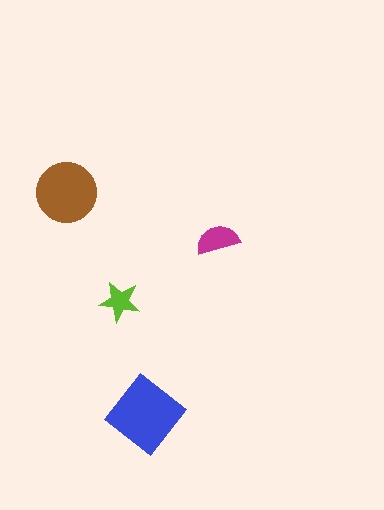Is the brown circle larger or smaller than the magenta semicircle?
Larger.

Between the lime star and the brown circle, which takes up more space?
The brown circle.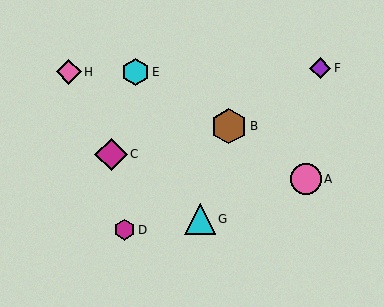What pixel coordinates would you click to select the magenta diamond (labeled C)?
Click at (111, 154) to select the magenta diamond C.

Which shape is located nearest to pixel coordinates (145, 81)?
The cyan hexagon (labeled E) at (135, 72) is nearest to that location.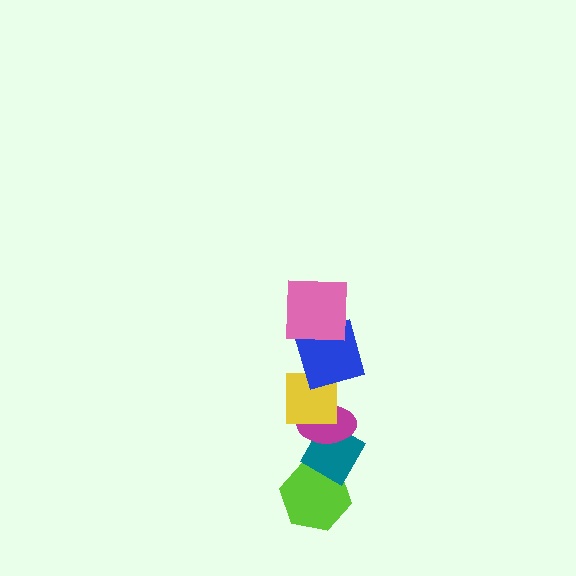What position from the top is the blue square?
The blue square is 2nd from the top.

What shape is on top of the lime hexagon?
The teal diamond is on top of the lime hexagon.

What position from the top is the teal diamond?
The teal diamond is 5th from the top.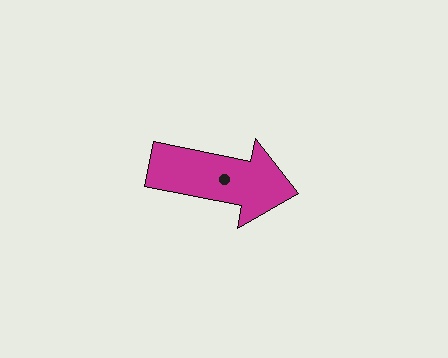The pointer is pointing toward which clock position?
Roughly 3 o'clock.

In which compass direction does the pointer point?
East.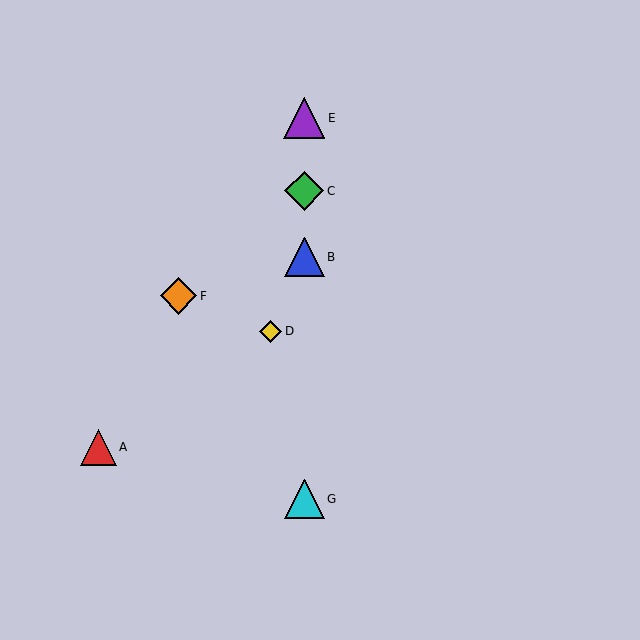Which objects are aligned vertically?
Objects B, C, E, G are aligned vertically.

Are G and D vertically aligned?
No, G is at x≈304 and D is at x≈271.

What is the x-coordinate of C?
Object C is at x≈304.